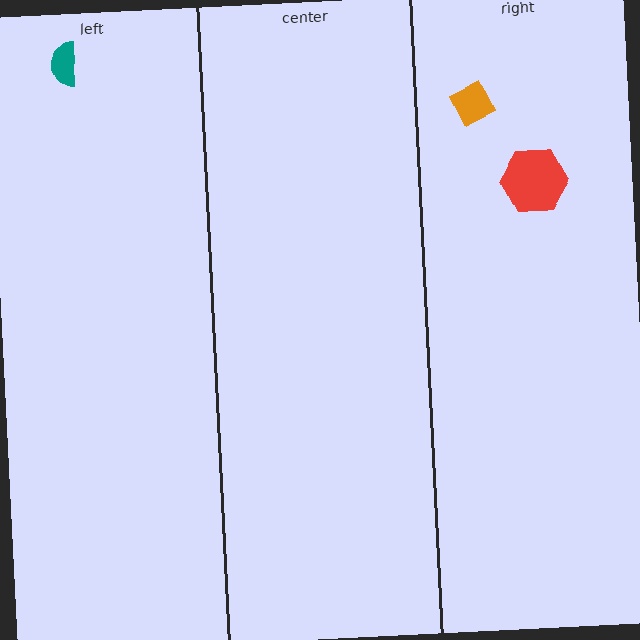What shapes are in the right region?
The orange diamond, the red hexagon.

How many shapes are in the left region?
1.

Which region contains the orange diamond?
The right region.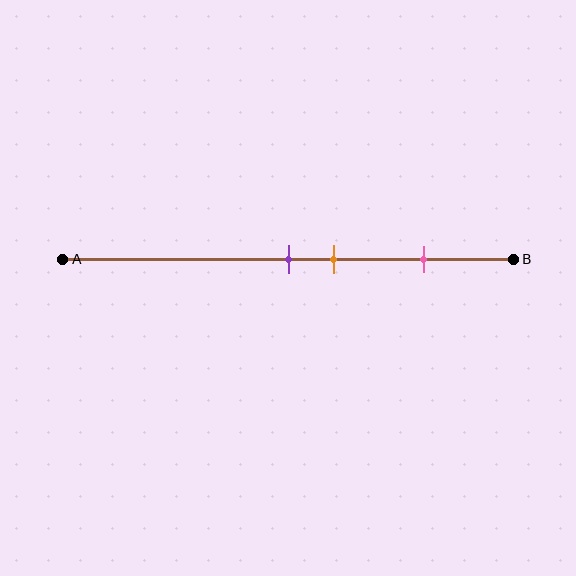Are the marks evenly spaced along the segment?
No, the marks are not evenly spaced.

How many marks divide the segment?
There are 3 marks dividing the segment.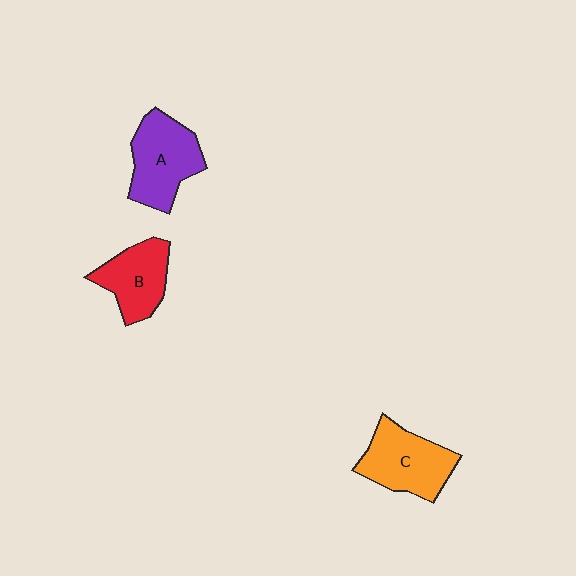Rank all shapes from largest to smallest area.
From largest to smallest: A (purple), C (orange), B (red).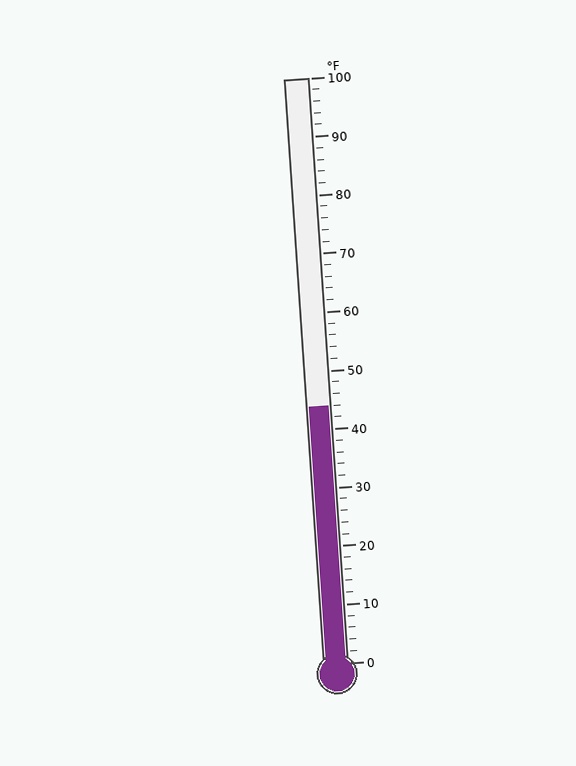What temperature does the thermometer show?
The thermometer shows approximately 44°F.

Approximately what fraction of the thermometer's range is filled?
The thermometer is filled to approximately 45% of its range.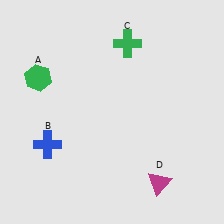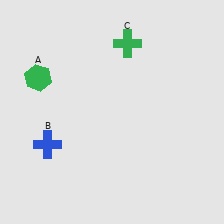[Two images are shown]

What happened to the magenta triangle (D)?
The magenta triangle (D) was removed in Image 2. It was in the bottom-right area of Image 1.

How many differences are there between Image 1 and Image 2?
There is 1 difference between the two images.